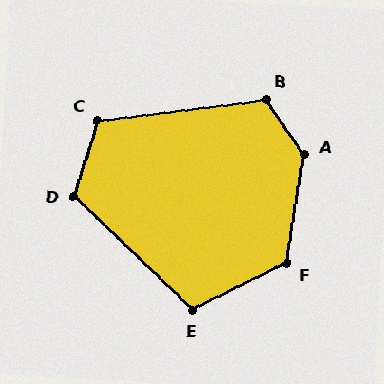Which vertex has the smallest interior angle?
E, at approximately 110 degrees.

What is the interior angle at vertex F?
Approximately 126 degrees (obtuse).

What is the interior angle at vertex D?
Approximately 117 degrees (obtuse).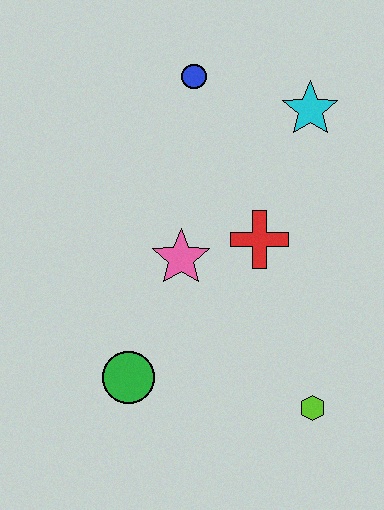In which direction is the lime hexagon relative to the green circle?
The lime hexagon is to the right of the green circle.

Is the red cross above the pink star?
Yes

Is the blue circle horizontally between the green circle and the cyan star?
Yes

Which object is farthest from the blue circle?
The lime hexagon is farthest from the blue circle.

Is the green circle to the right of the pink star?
No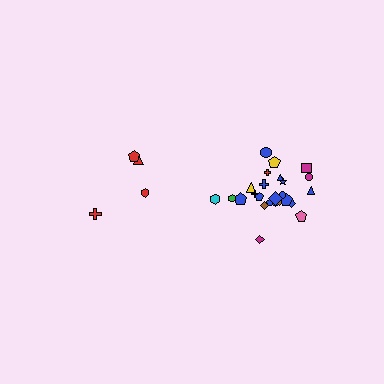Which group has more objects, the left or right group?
The right group.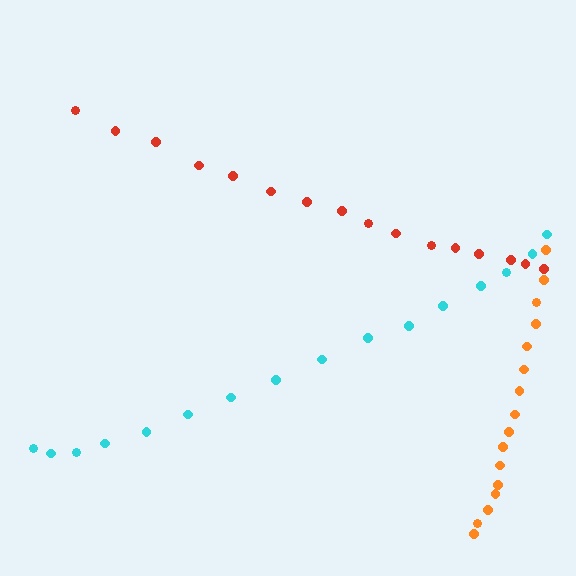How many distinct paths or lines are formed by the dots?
There are 3 distinct paths.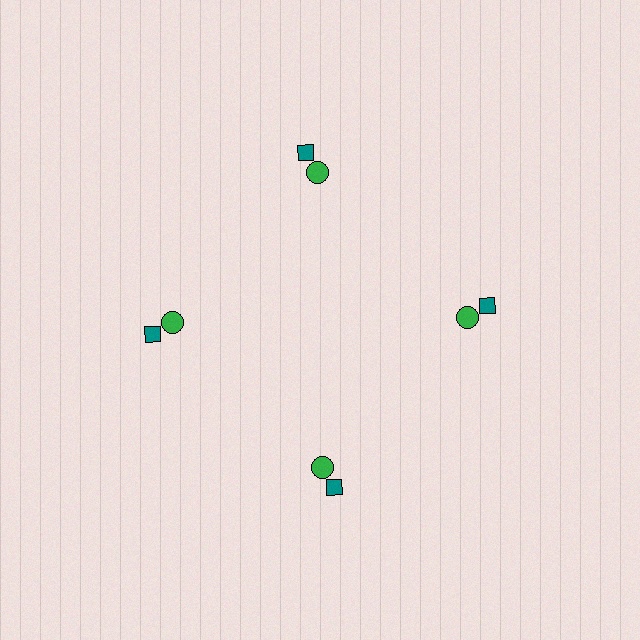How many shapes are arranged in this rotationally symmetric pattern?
There are 8 shapes, arranged in 4 groups of 2.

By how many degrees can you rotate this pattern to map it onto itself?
The pattern maps onto itself every 90 degrees of rotation.